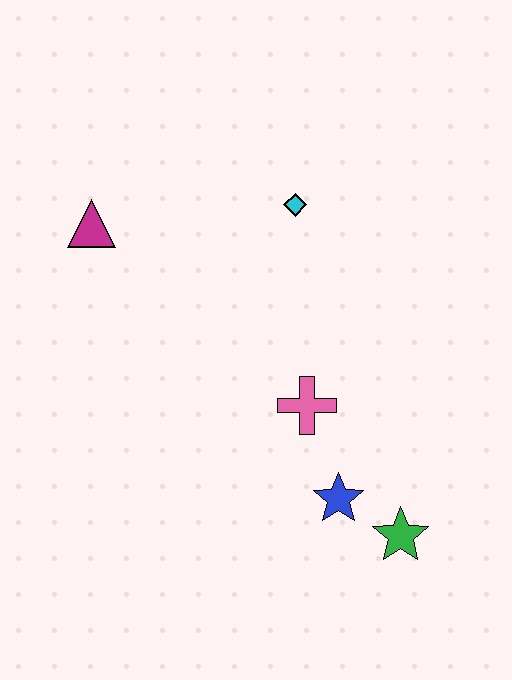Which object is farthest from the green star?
The magenta triangle is farthest from the green star.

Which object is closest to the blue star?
The green star is closest to the blue star.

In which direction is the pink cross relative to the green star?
The pink cross is above the green star.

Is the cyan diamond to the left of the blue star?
Yes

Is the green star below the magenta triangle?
Yes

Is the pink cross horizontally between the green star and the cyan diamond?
Yes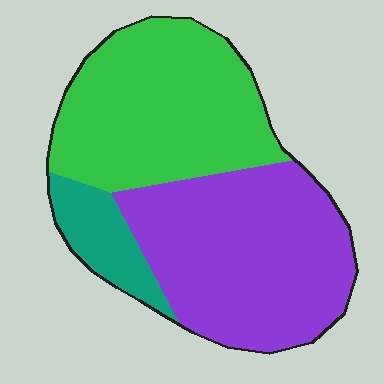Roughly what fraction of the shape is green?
Green takes up about two fifths (2/5) of the shape.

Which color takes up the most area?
Purple, at roughly 45%.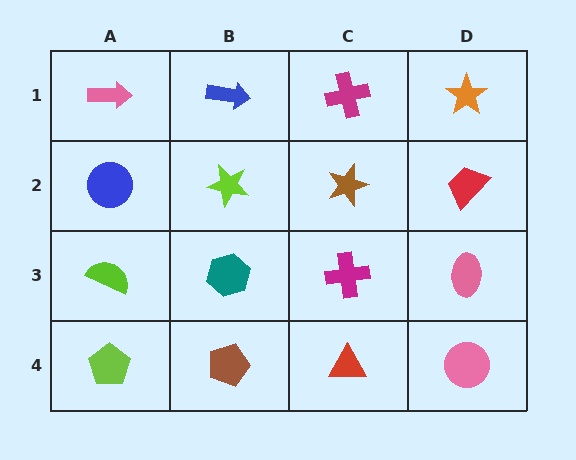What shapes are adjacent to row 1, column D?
A red trapezoid (row 2, column D), a magenta cross (row 1, column C).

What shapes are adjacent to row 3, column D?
A red trapezoid (row 2, column D), a pink circle (row 4, column D), a magenta cross (row 3, column C).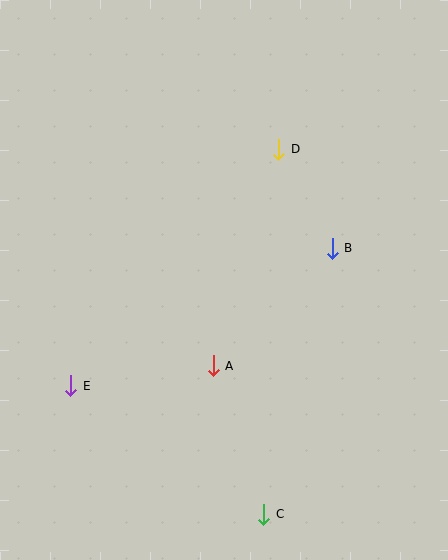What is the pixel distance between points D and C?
The distance between D and C is 365 pixels.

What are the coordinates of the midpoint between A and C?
The midpoint between A and C is at (238, 440).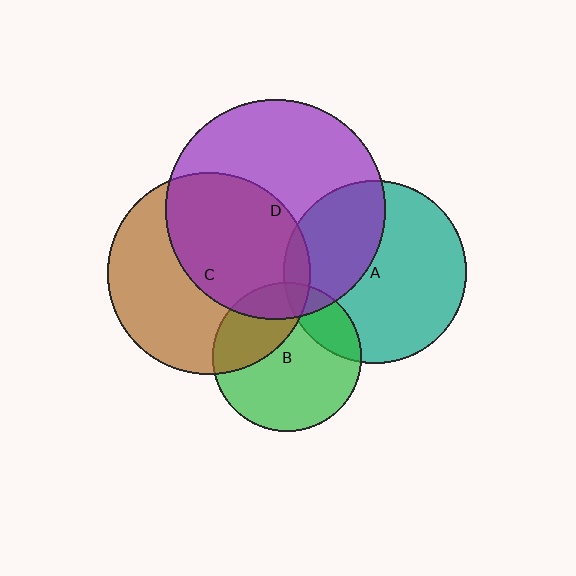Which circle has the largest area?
Circle D (purple).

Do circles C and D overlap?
Yes.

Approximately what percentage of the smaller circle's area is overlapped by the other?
Approximately 50%.